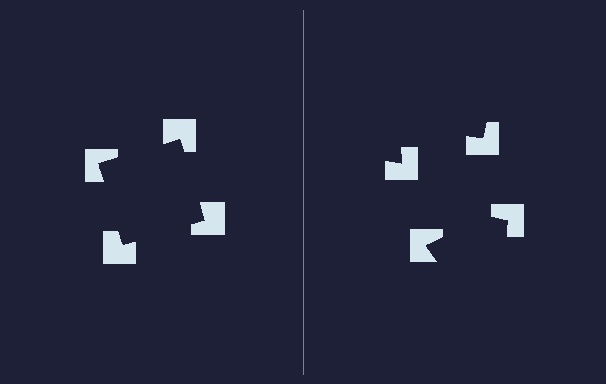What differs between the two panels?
The notched squares are positioned identically on both sides; only the wedge orientations differ. On the left they align to a square; on the right they are misaligned.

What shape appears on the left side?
An illusory square.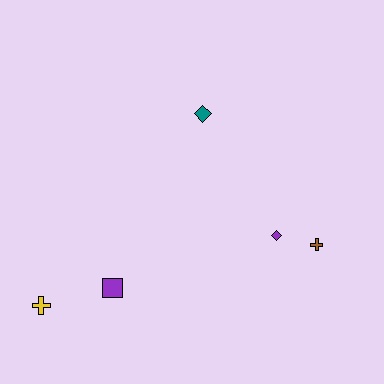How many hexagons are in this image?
There are no hexagons.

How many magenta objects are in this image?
There are no magenta objects.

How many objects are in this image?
There are 5 objects.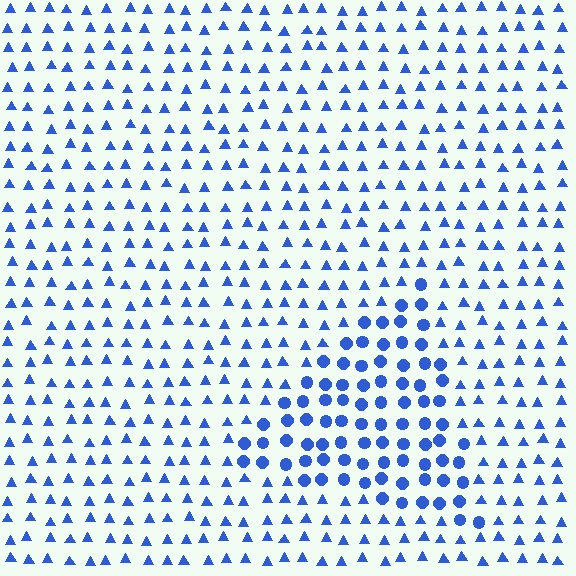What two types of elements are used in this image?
The image uses circles inside the triangle region and triangles outside it.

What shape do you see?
I see a triangle.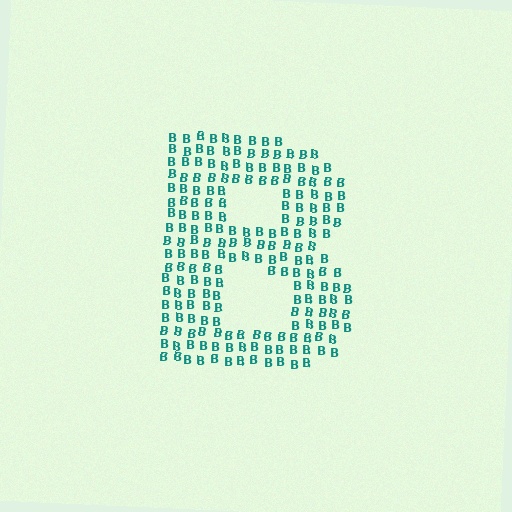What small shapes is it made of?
It is made of small letter B's.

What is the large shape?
The large shape is the letter B.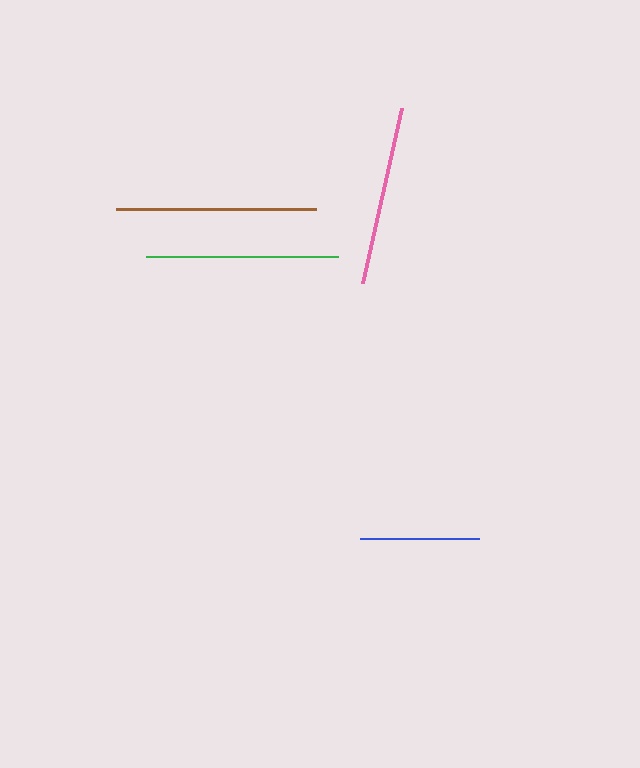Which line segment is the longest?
The brown line is the longest at approximately 201 pixels.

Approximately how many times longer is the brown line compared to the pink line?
The brown line is approximately 1.1 times the length of the pink line.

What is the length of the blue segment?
The blue segment is approximately 119 pixels long.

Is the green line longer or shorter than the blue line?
The green line is longer than the blue line.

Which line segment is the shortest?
The blue line is the shortest at approximately 119 pixels.